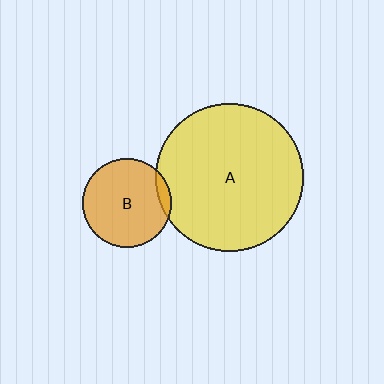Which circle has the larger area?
Circle A (yellow).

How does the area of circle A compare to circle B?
Approximately 2.8 times.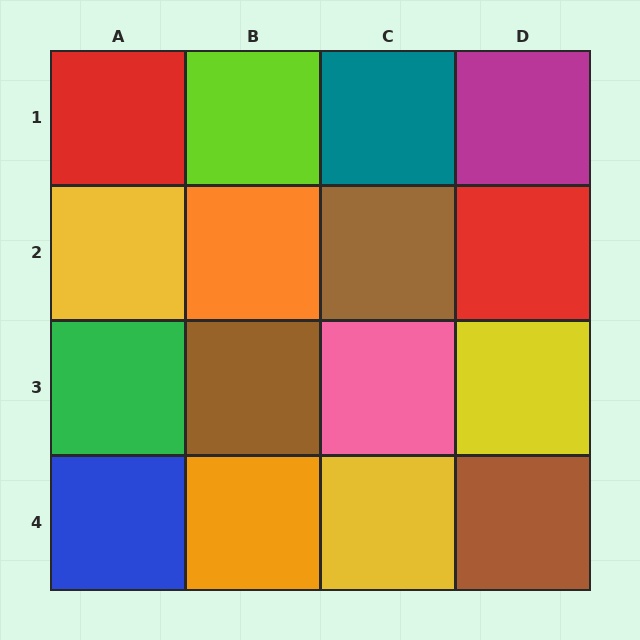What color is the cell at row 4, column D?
Brown.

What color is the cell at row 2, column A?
Yellow.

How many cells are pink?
1 cell is pink.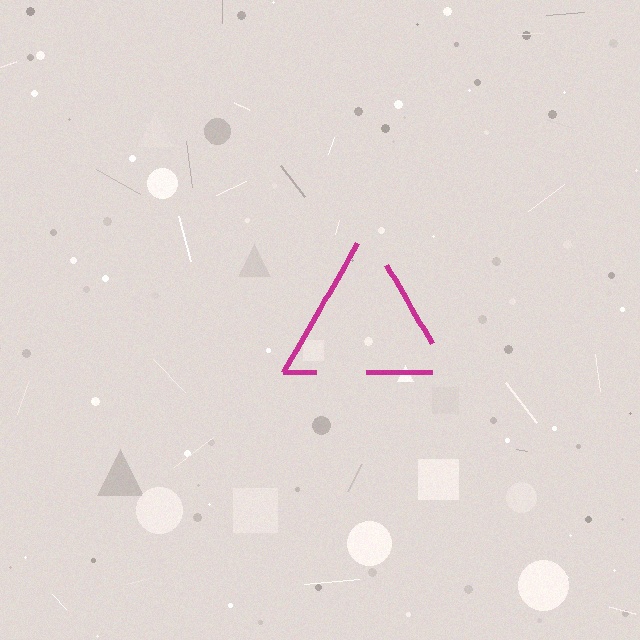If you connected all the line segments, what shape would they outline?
They would outline a triangle.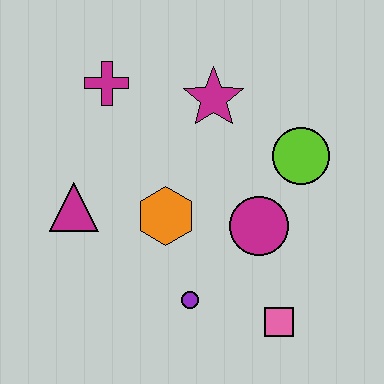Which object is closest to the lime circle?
The magenta circle is closest to the lime circle.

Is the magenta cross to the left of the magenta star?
Yes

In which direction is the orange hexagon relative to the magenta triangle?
The orange hexagon is to the right of the magenta triangle.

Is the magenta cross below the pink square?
No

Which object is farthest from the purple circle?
The magenta cross is farthest from the purple circle.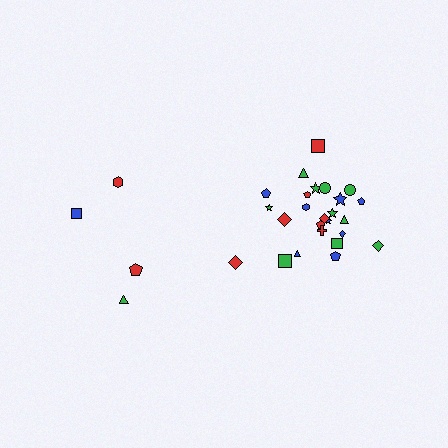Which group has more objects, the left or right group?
The right group.